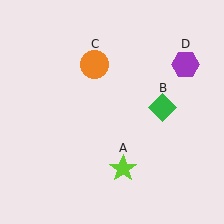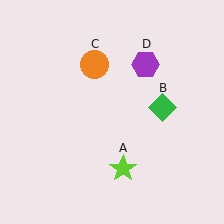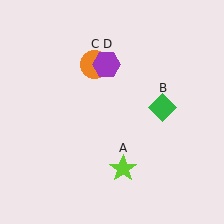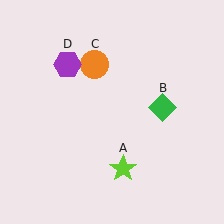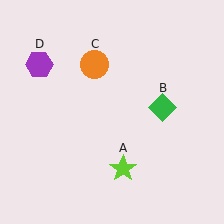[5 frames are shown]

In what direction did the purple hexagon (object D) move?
The purple hexagon (object D) moved left.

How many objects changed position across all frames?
1 object changed position: purple hexagon (object D).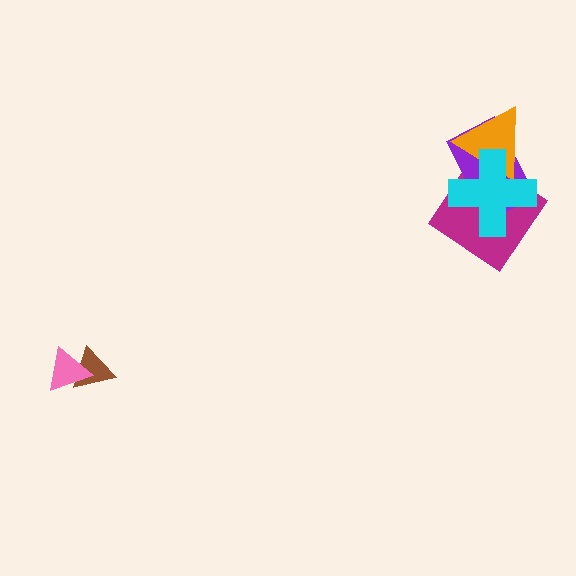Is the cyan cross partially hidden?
No, no other shape covers it.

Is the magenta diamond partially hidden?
Yes, it is partially covered by another shape.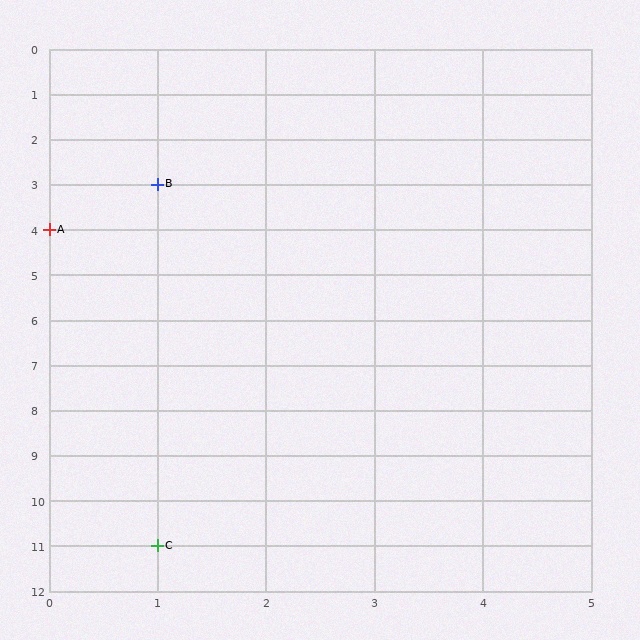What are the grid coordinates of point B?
Point B is at grid coordinates (1, 3).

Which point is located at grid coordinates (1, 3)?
Point B is at (1, 3).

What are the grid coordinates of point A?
Point A is at grid coordinates (0, 4).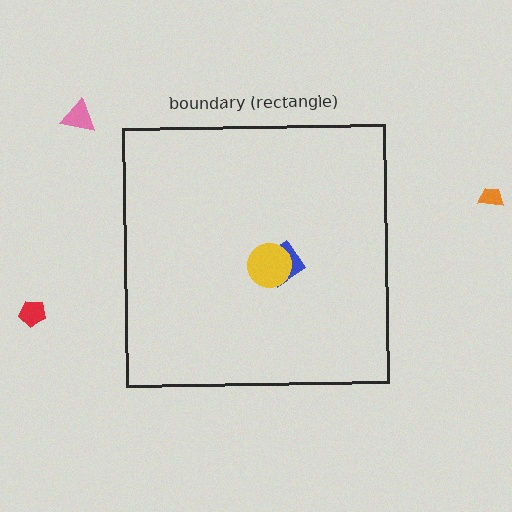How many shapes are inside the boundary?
2 inside, 3 outside.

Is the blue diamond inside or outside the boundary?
Inside.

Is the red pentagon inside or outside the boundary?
Outside.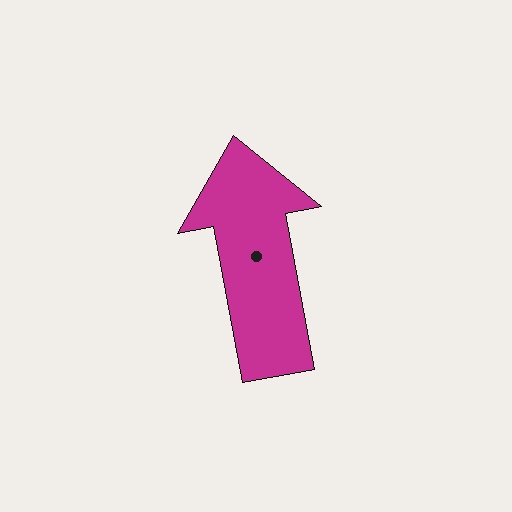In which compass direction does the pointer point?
North.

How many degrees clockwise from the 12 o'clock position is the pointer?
Approximately 349 degrees.